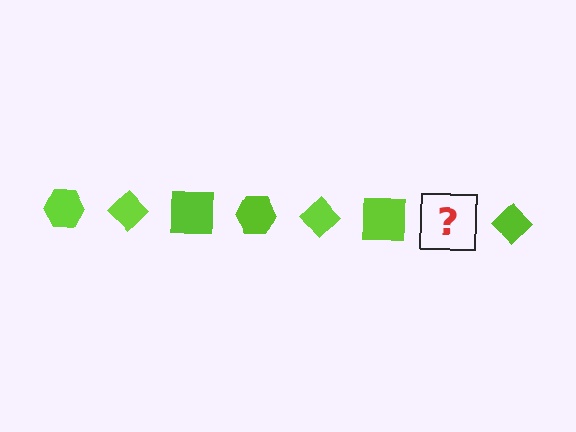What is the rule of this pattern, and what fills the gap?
The rule is that the pattern cycles through hexagon, diamond, square shapes in lime. The gap should be filled with a lime hexagon.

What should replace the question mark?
The question mark should be replaced with a lime hexagon.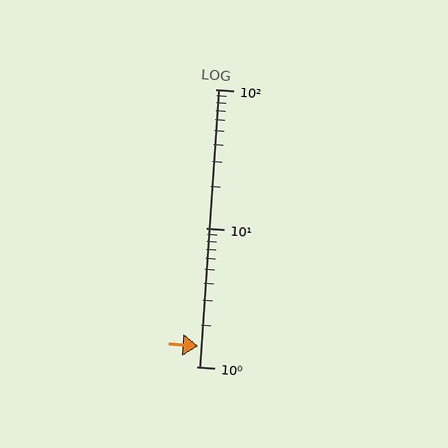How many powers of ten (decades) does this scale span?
The scale spans 2 decades, from 1 to 100.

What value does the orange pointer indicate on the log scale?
The pointer indicates approximately 1.4.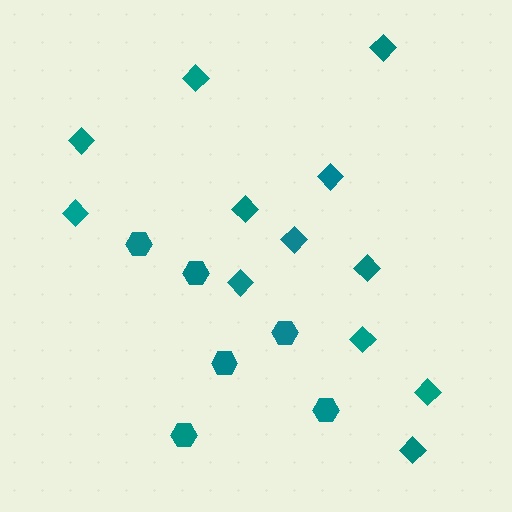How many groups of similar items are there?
There are 2 groups: one group of diamonds (12) and one group of hexagons (6).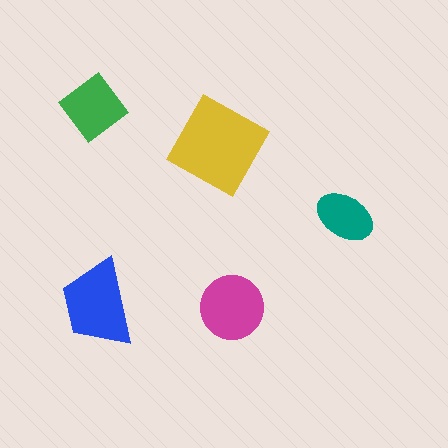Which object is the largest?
The yellow diamond.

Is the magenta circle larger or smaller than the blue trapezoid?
Smaller.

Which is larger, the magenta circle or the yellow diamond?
The yellow diamond.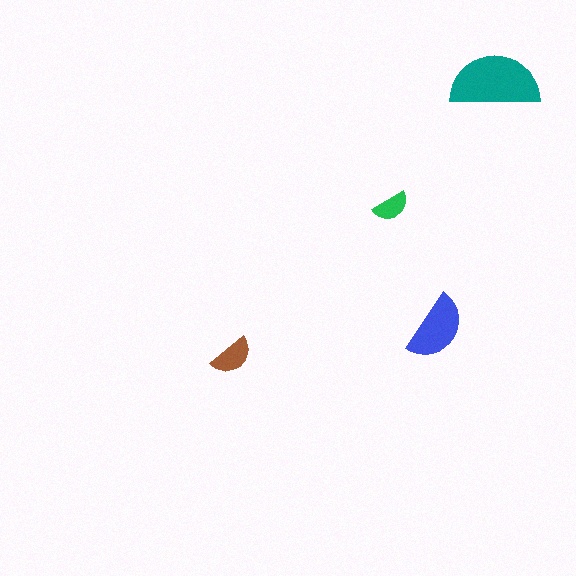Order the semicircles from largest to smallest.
the teal one, the blue one, the brown one, the green one.